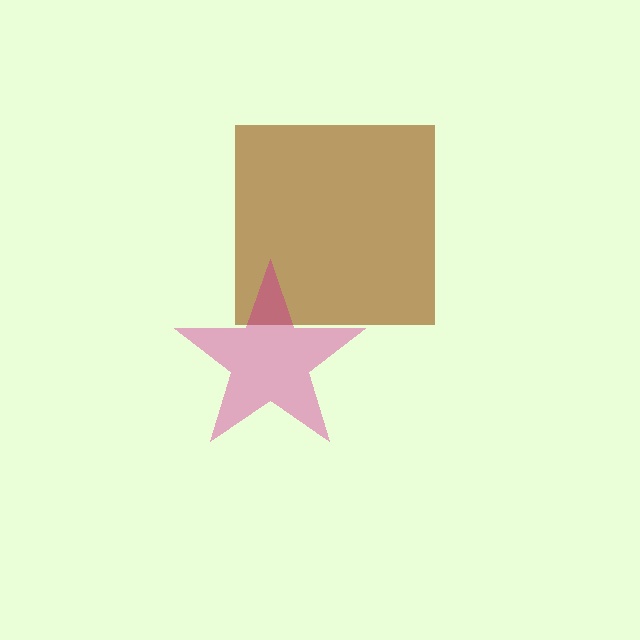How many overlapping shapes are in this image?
There are 2 overlapping shapes in the image.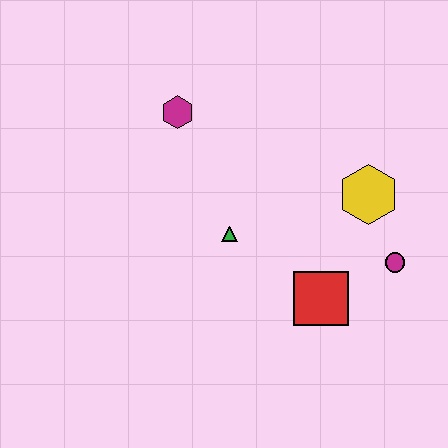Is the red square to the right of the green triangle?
Yes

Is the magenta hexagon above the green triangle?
Yes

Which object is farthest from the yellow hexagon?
The magenta hexagon is farthest from the yellow hexagon.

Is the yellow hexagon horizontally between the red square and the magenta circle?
Yes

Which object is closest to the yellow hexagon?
The magenta circle is closest to the yellow hexagon.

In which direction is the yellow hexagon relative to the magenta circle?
The yellow hexagon is above the magenta circle.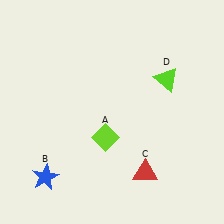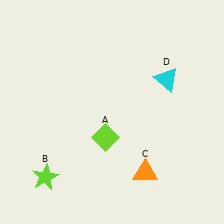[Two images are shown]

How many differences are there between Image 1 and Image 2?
There are 3 differences between the two images.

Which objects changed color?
B changed from blue to lime. C changed from red to orange. D changed from lime to cyan.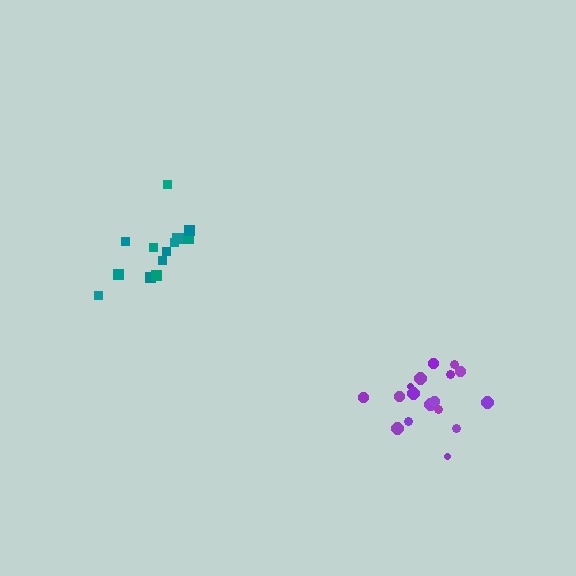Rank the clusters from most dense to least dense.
teal, purple.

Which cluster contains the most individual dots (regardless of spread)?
Purple (17).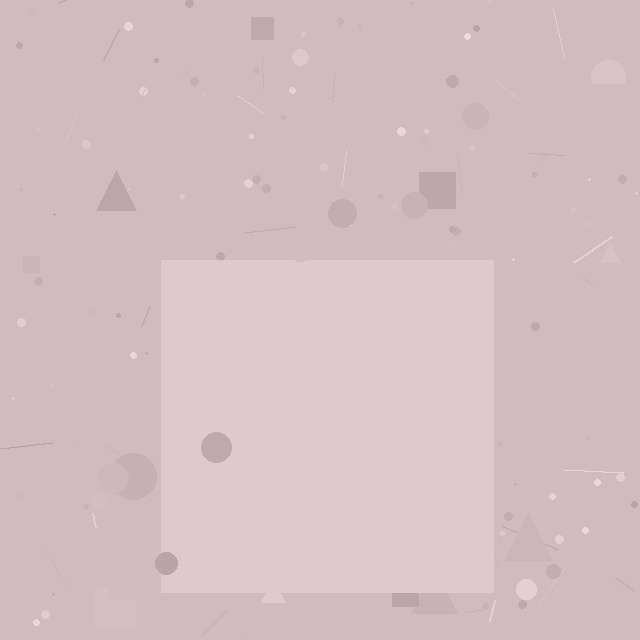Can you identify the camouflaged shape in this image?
The camouflaged shape is a square.